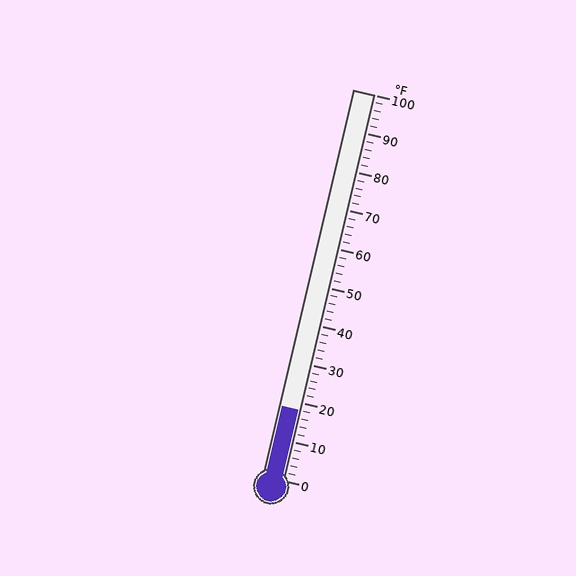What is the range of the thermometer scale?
The thermometer scale ranges from 0°F to 100°F.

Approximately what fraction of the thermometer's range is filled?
The thermometer is filled to approximately 20% of its range.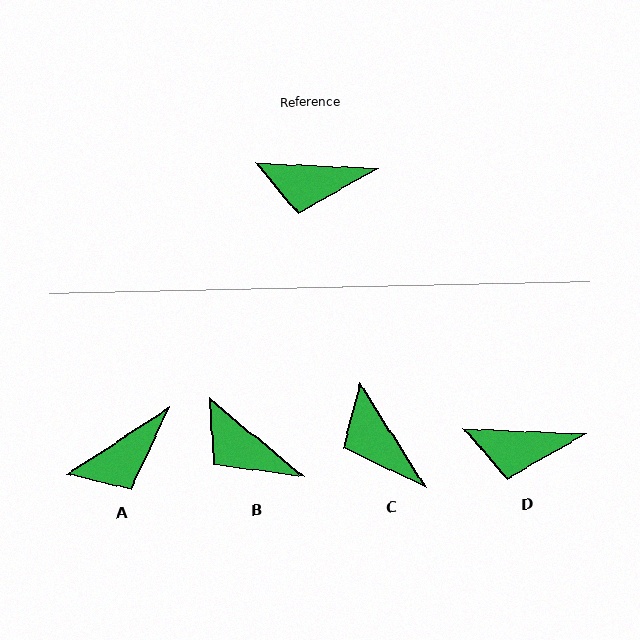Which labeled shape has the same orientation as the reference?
D.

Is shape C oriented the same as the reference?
No, it is off by about 55 degrees.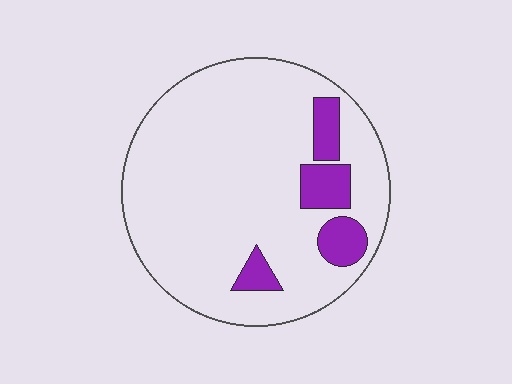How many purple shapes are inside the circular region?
4.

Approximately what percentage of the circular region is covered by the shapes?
Approximately 15%.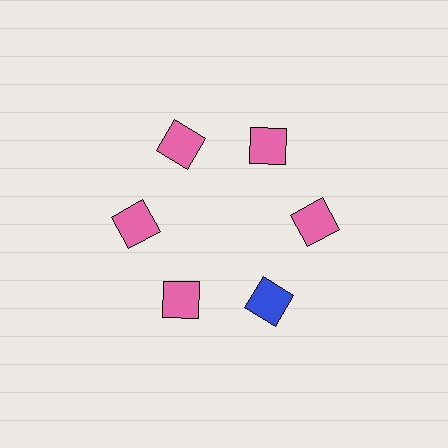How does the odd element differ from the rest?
It has a different color: blue instead of pink.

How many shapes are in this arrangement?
There are 6 shapes arranged in a ring pattern.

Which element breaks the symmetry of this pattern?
The blue square at roughly the 5 o'clock position breaks the symmetry. All other shapes are pink squares.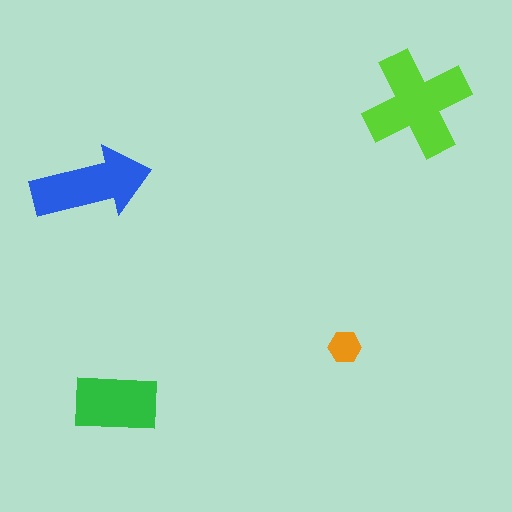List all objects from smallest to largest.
The orange hexagon, the green rectangle, the blue arrow, the lime cross.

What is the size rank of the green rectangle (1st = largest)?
3rd.